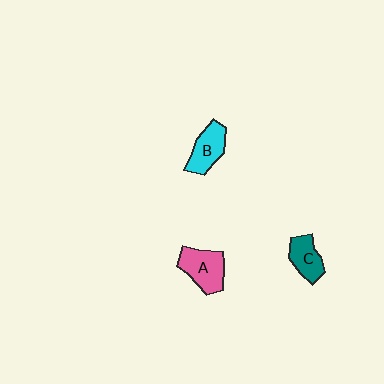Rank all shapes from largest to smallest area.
From largest to smallest: A (pink), B (cyan), C (teal).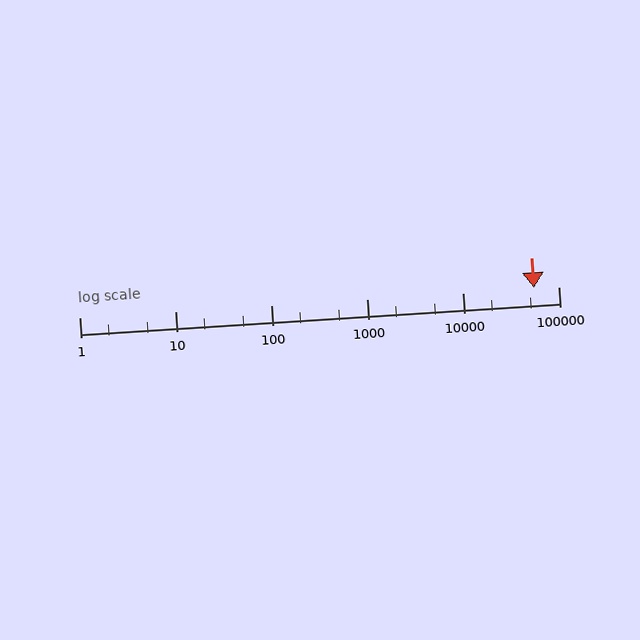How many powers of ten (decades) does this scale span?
The scale spans 5 decades, from 1 to 100000.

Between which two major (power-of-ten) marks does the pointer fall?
The pointer is between 10000 and 100000.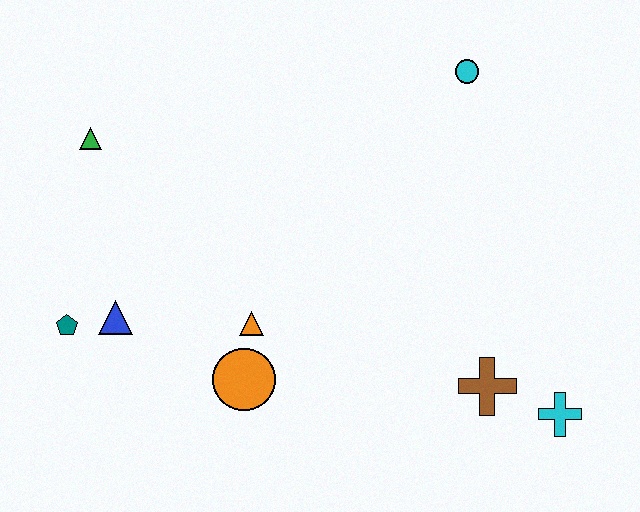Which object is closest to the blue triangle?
The teal pentagon is closest to the blue triangle.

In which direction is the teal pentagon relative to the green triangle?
The teal pentagon is below the green triangle.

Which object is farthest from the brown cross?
The green triangle is farthest from the brown cross.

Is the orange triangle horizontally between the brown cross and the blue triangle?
Yes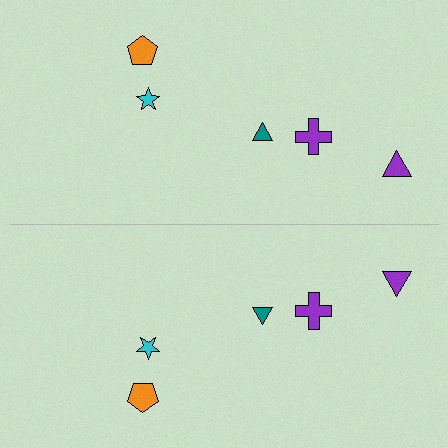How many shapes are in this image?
There are 10 shapes in this image.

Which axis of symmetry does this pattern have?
The pattern has a horizontal axis of symmetry running through the center of the image.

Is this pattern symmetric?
Yes, this pattern has bilateral (reflection) symmetry.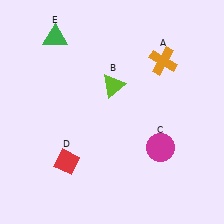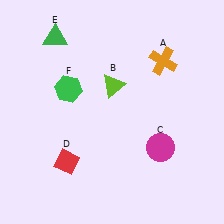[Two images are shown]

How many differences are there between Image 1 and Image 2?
There is 1 difference between the two images.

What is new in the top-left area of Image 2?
A green hexagon (F) was added in the top-left area of Image 2.